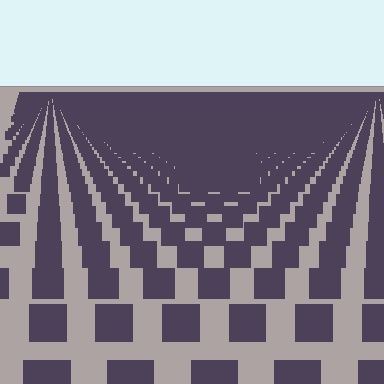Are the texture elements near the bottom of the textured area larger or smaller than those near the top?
Larger. Near the bottom, elements are closer to the viewer and appear at a bigger on-screen size.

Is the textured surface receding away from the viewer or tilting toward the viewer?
The surface is receding away from the viewer. Texture elements get smaller and denser toward the top.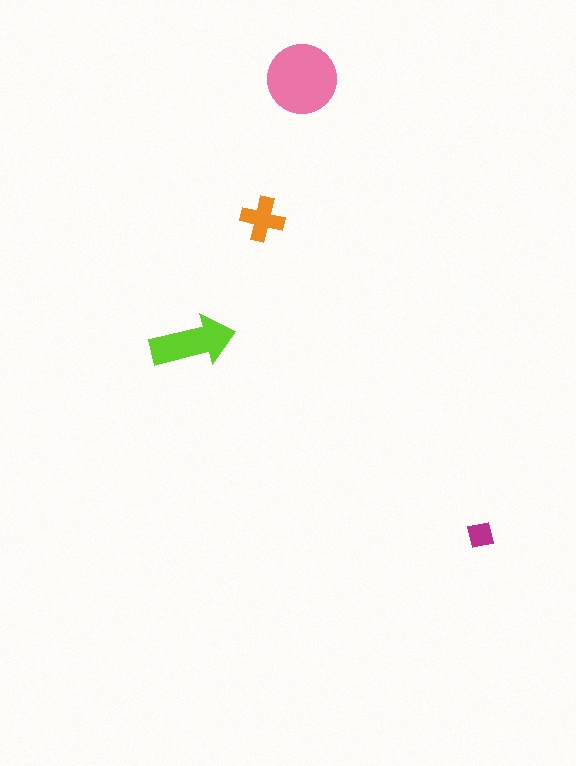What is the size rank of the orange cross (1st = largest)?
3rd.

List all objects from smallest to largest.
The magenta square, the orange cross, the lime arrow, the pink circle.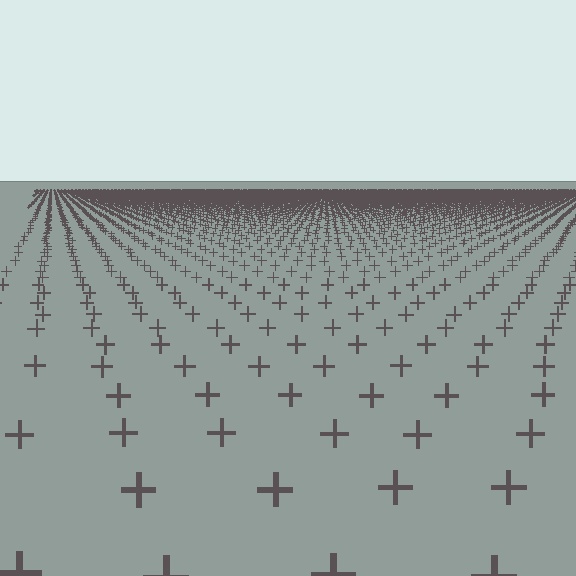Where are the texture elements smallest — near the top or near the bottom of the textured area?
Near the top.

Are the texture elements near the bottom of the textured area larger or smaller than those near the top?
Larger. Near the bottom, elements are closer to the viewer and appear at a bigger on-screen size.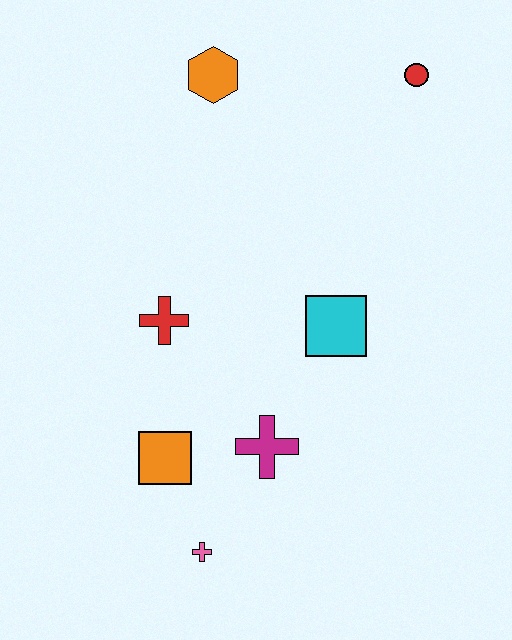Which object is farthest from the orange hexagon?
The pink cross is farthest from the orange hexagon.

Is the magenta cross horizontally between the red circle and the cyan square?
No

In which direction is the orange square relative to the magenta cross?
The orange square is to the left of the magenta cross.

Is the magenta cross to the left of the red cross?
No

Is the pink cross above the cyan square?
No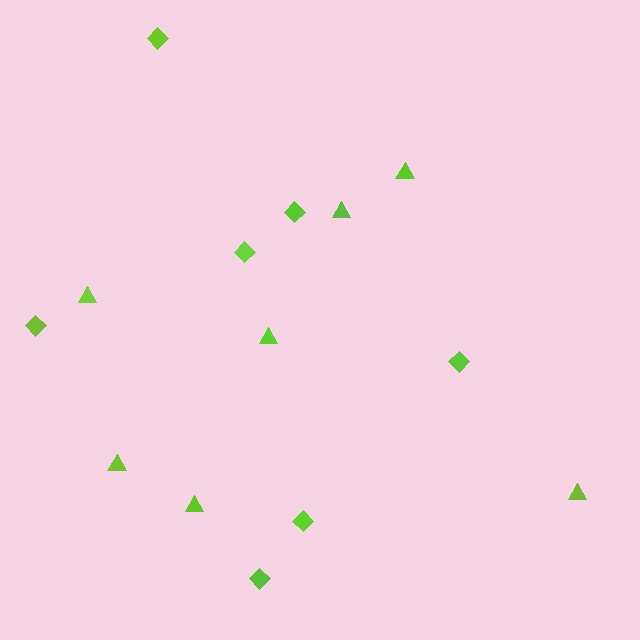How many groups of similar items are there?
There are 2 groups: one group of triangles (7) and one group of diamonds (7).